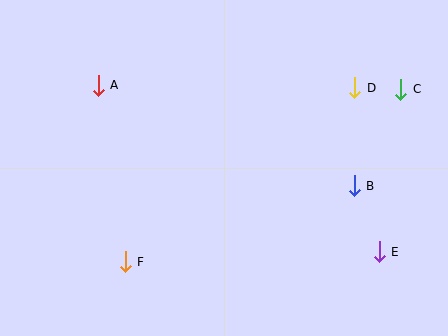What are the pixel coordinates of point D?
Point D is at (355, 88).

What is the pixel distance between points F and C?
The distance between F and C is 325 pixels.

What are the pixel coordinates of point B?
Point B is at (354, 186).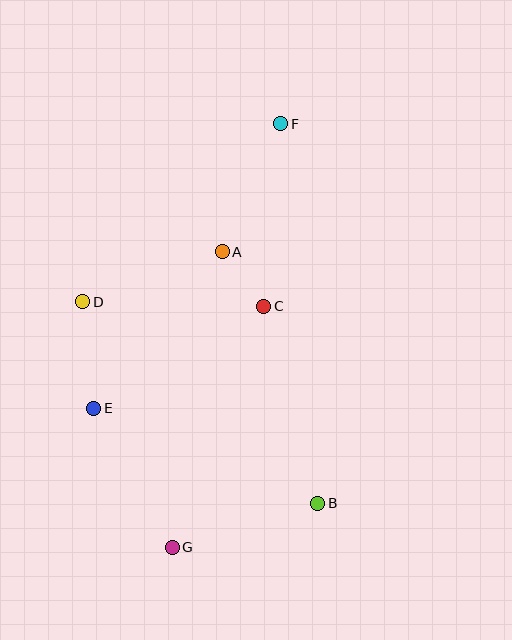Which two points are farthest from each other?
Points F and G are farthest from each other.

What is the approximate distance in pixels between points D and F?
The distance between D and F is approximately 267 pixels.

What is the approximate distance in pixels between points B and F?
The distance between B and F is approximately 381 pixels.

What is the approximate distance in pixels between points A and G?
The distance between A and G is approximately 300 pixels.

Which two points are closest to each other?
Points A and C are closest to each other.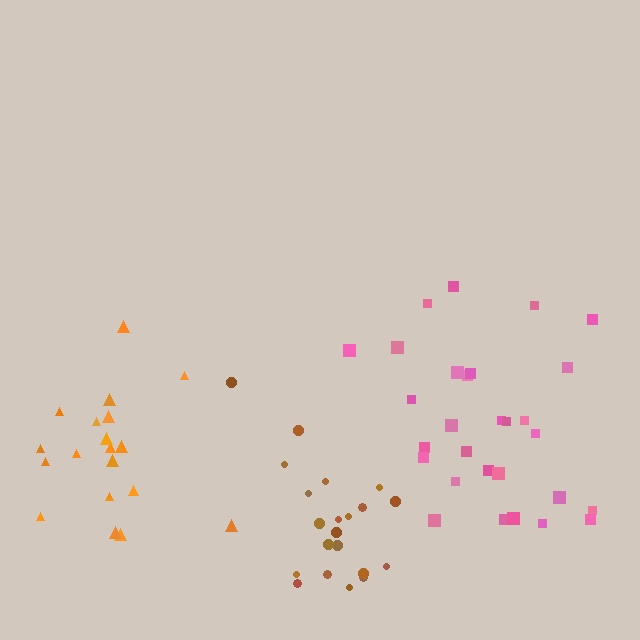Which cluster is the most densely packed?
Pink.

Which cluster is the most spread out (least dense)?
Orange.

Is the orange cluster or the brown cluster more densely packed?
Brown.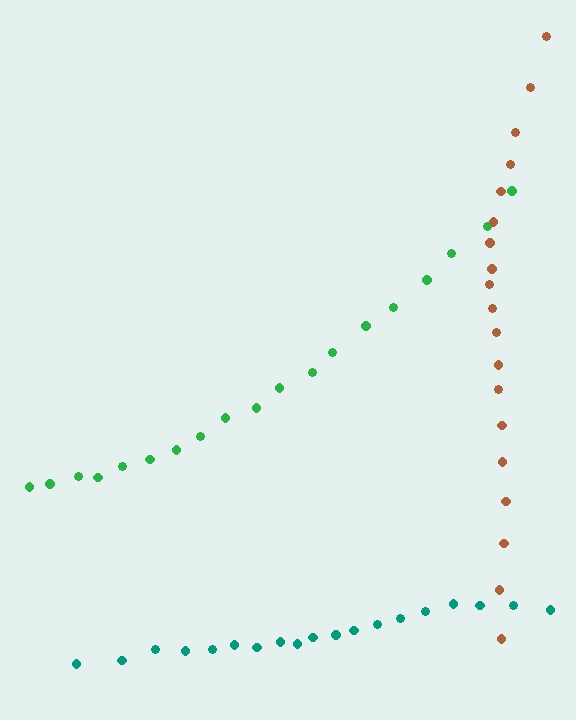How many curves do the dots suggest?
There are 3 distinct paths.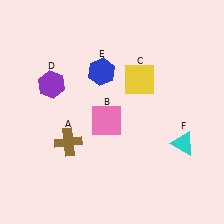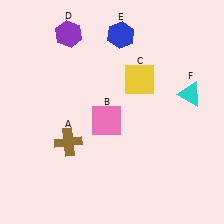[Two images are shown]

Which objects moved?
The objects that moved are: the purple hexagon (D), the blue hexagon (E), the cyan triangle (F).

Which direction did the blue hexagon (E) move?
The blue hexagon (E) moved up.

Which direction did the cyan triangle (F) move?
The cyan triangle (F) moved up.